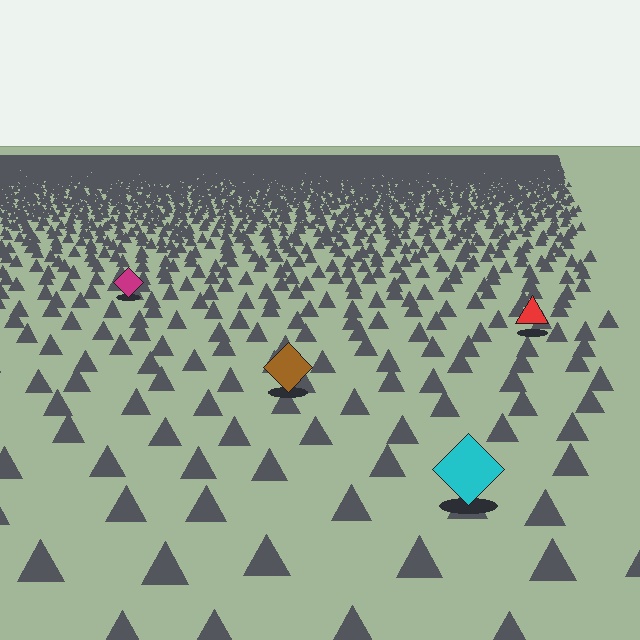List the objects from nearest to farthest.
From nearest to farthest: the cyan diamond, the brown diamond, the red triangle, the magenta diamond.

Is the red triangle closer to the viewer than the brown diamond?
No. The brown diamond is closer — you can tell from the texture gradient: the ground texture is coarser near it.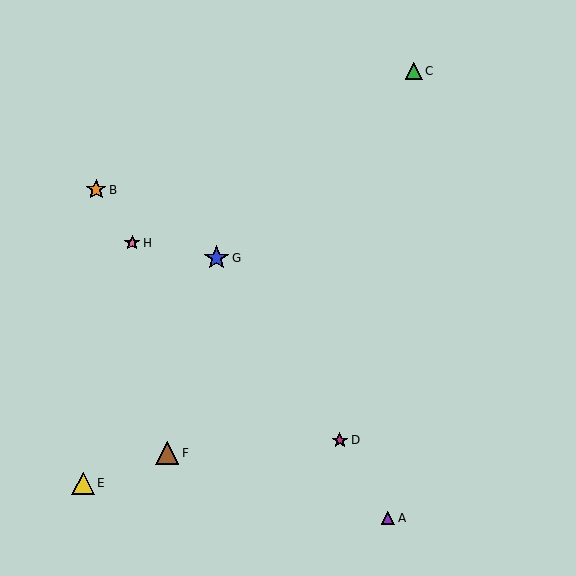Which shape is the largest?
The blue star (labeled G) is the largest.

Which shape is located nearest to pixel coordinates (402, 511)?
The purple triangle (labeled A) at (388, 518) is nearest to that location.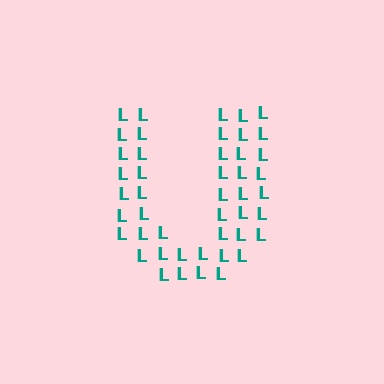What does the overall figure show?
The overall figure shows the letter U.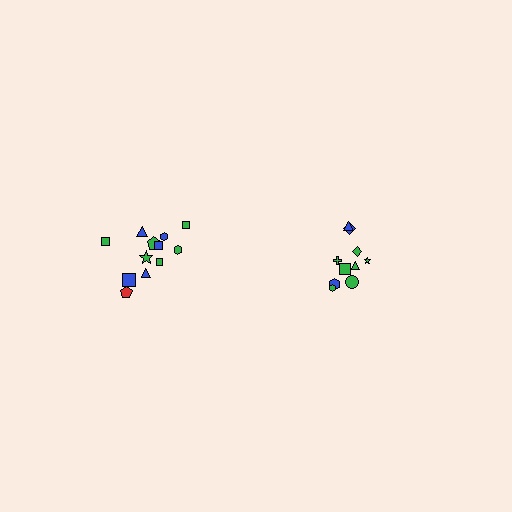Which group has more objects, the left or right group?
The left group.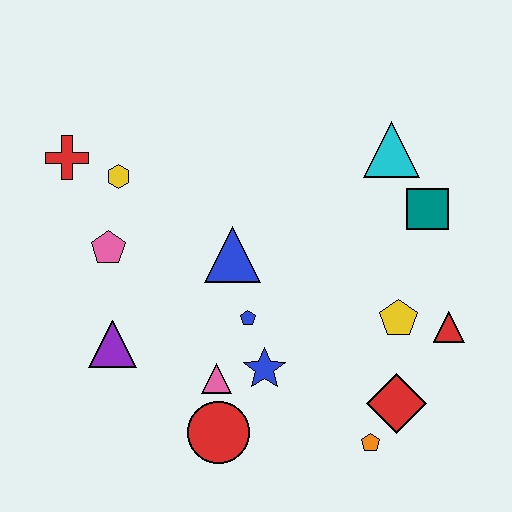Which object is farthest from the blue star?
The red cross is farthest from the blue star.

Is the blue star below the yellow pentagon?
Yes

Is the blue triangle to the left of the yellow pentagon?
Yes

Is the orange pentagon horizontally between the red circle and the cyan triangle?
Yes